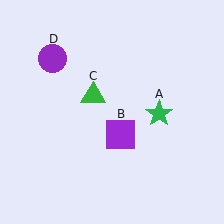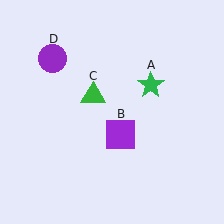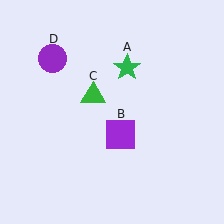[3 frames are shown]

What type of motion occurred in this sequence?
The green star (object A) rotated counterclockwise around the center of the scene.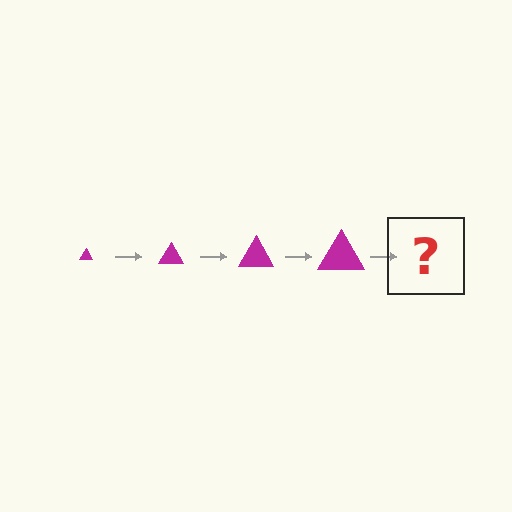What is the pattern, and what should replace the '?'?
The pattern is that the triangle gets progressively larger each step. The '?' should be a magenta triangle, larger than the previous one.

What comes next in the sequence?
The next element should be a magenta triangle, larger than the previous one.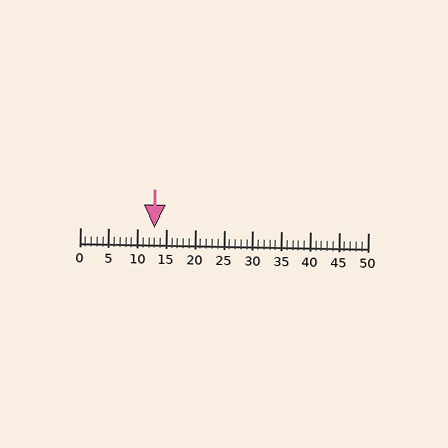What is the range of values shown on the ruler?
The ruler shows values from 0 to 50.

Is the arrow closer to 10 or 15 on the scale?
The arrow is closer to 15.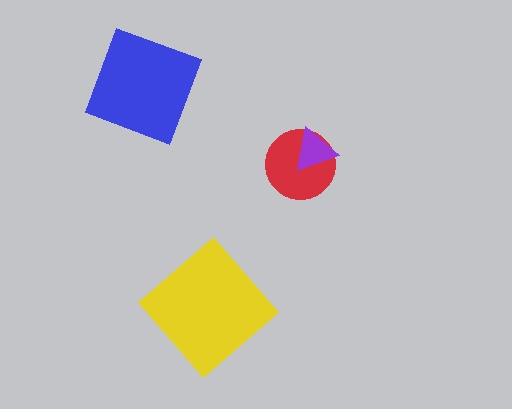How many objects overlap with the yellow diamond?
0 objects overlap with the yellow diamond.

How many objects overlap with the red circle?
1 object overlaps with the red circle.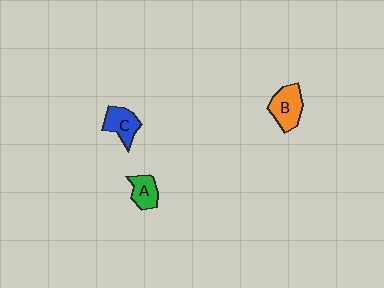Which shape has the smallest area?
Shape A (green).